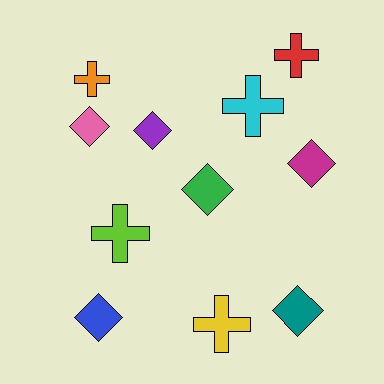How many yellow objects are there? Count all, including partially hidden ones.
There is 1 yellow object.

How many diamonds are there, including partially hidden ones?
There are 6 diamonds.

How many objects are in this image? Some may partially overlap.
There are 11 objects.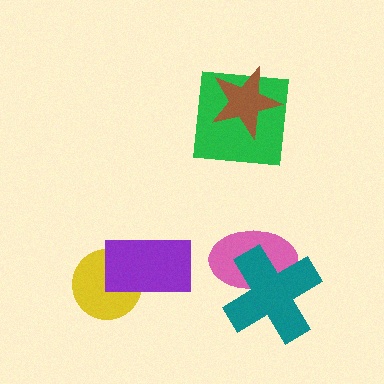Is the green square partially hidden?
Yes, it is partially covered by another shape.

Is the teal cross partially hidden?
No, no other shape covers it.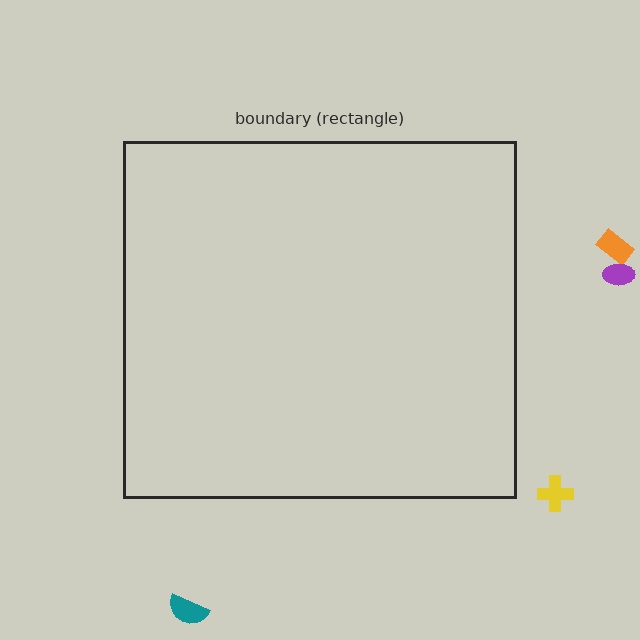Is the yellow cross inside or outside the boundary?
Outside.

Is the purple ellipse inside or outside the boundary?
Outside.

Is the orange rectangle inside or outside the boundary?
Outside.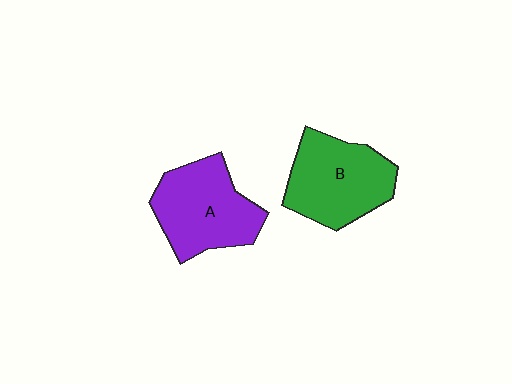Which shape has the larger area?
Shape A (purple).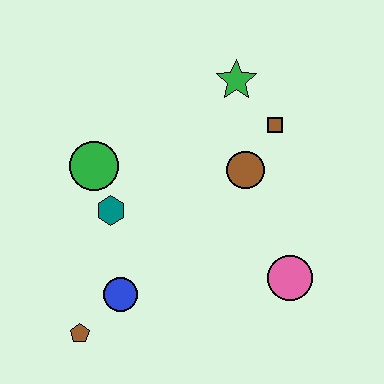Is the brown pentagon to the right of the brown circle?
No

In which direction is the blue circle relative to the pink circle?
The blue circle is to the left of the pink circle.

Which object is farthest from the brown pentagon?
The green star is farthest from the brown pentagon.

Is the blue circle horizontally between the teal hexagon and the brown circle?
Yes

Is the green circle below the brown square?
Yes